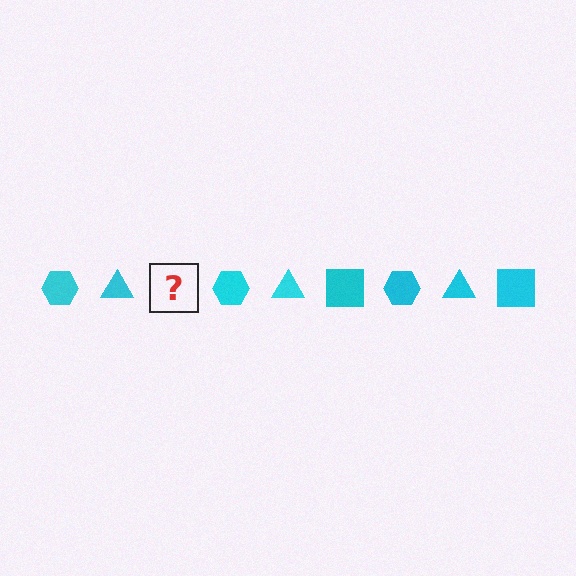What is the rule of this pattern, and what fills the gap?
The rule is that the pattern cycles through hexagon, triangle, square shapes in cyan. The gap should be filled with a cyan square.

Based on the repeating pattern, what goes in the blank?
The blank should be a cyan square.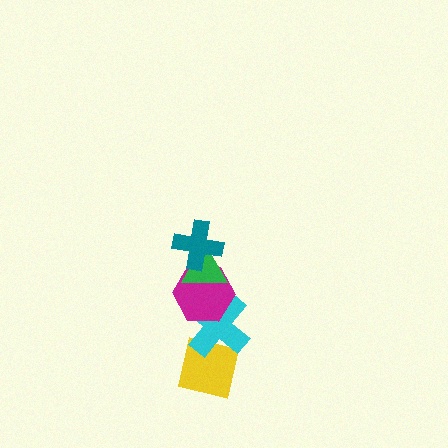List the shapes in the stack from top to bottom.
From top to bottom: the teal cross, the green triangle, the magenta hexagon, the cyan cross, the yellow square.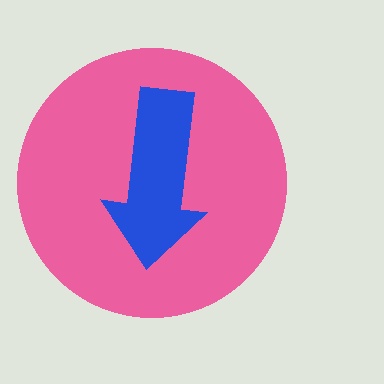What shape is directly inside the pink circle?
The blue arrow.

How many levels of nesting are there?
2.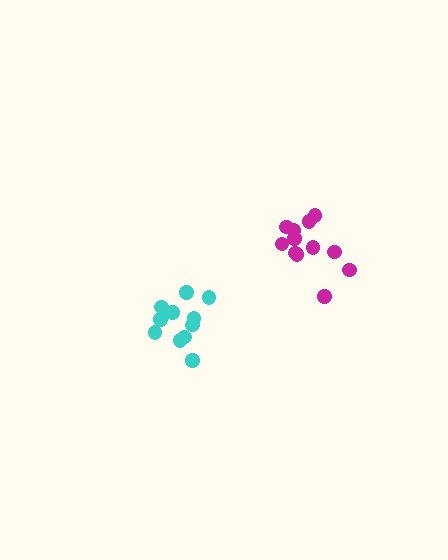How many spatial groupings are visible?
There are 2 spatial groupings.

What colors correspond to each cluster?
The clusters are colored: cyan, magenta.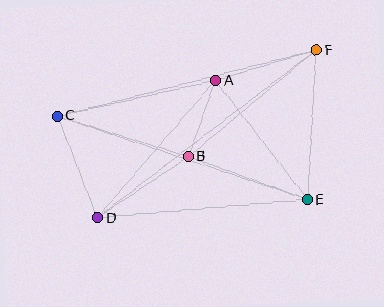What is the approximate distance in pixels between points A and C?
The distance between A and C is approximately 162 pixels.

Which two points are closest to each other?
Points A and B are closest to each other.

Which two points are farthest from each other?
Points D and F are farthest from each other.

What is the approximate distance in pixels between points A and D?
The distance between A and D is approximately 181 pixels.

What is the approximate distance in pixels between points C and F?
The distance between C and F is approximately 267 pixels.